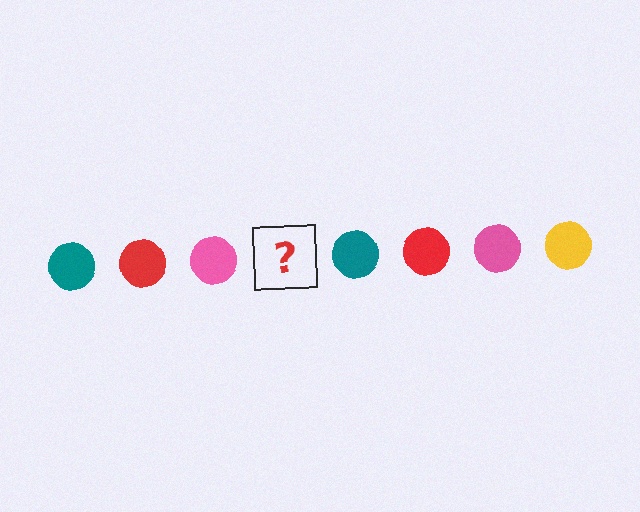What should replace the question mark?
The question mark should be replaced with a yellow circle.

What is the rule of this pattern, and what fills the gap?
The rule is that the pattern cycles through teal, red, pink, yellow circles. The gap should be filled with a yellow circle.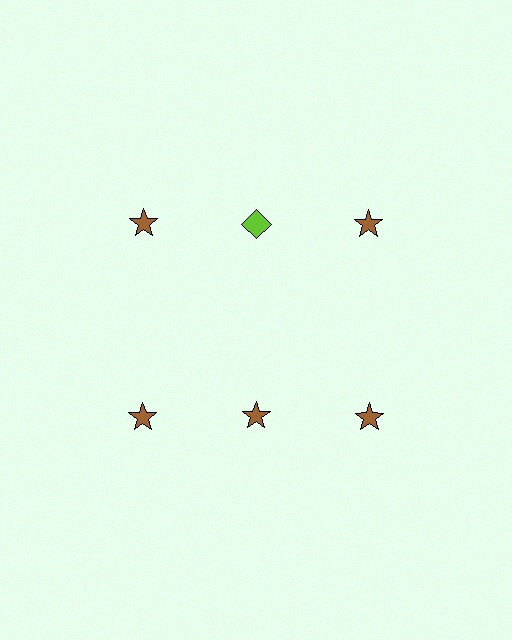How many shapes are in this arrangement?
There are 6 shapes arranged in a grid pattern.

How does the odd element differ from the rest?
It differs in both color (lime instead of brown) and shape (diamond instead of star).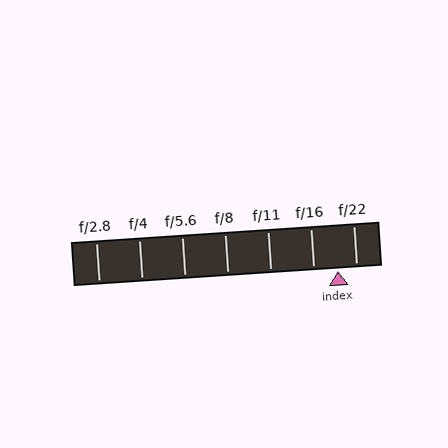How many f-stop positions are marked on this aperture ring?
There are 7 f-stop positions marked.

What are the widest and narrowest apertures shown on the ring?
The widest aperture shown is f/2.8 and the narrowest is f/22.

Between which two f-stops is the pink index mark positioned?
The index mark is between f/16 and f/22.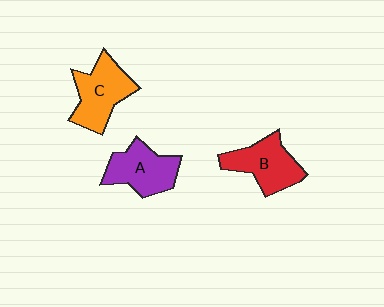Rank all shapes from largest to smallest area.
From largest to smallest: C (orange), B (red), A (purple).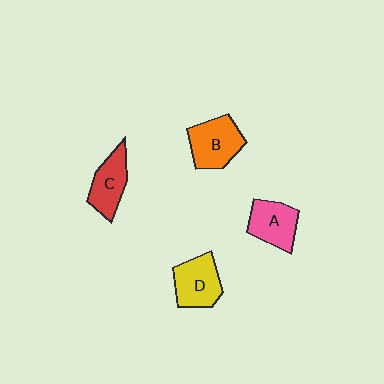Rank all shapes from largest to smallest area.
From largest to smallest: B (orange), D (yellow), A (pink), C (red).